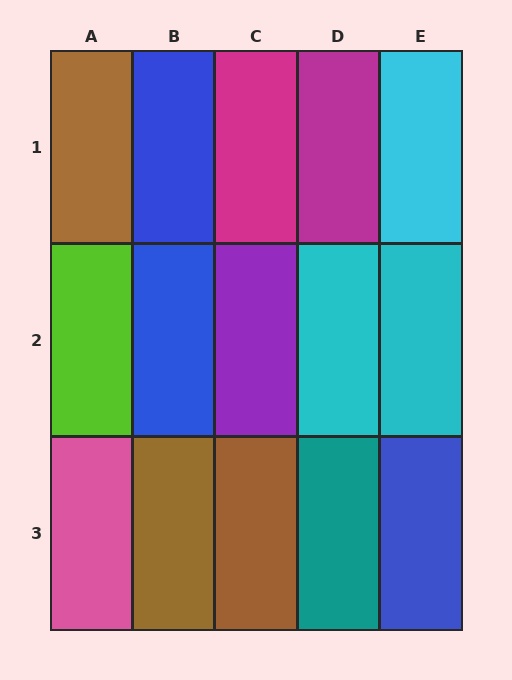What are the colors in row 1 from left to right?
Brown, blue, magenta, magenta, cyan.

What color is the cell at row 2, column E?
Cyan.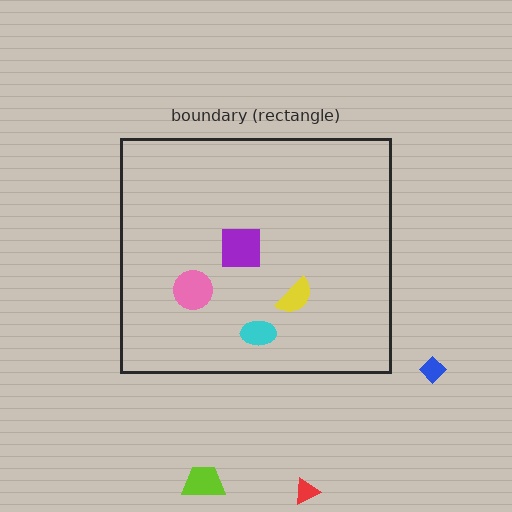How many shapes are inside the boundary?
4 inside, 3 outside.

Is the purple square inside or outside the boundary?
Inside.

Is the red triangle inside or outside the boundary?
Outside.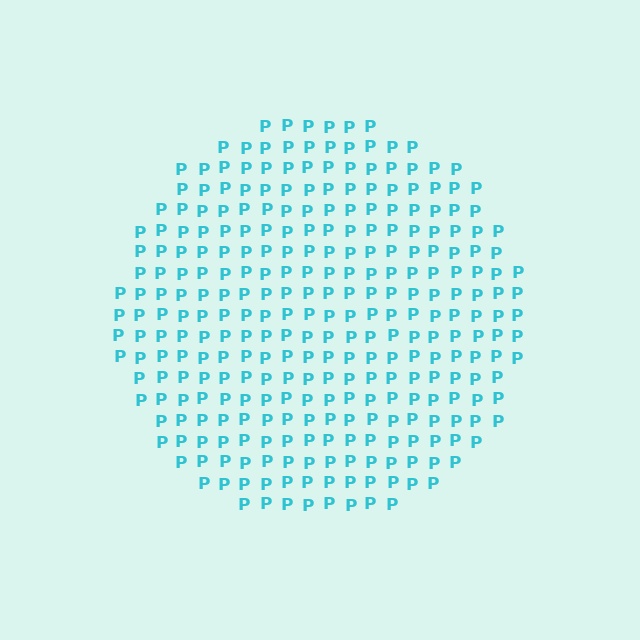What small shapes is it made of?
It is made of small letter P's.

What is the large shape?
The large shape is a circle.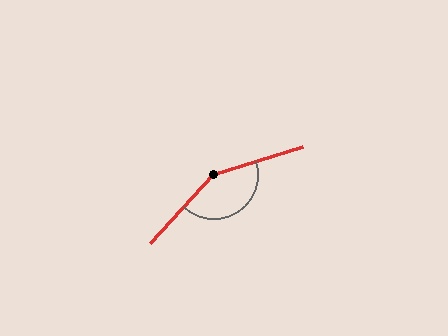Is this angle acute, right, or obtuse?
It is obtuse.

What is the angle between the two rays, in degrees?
Approximately 151 degrees.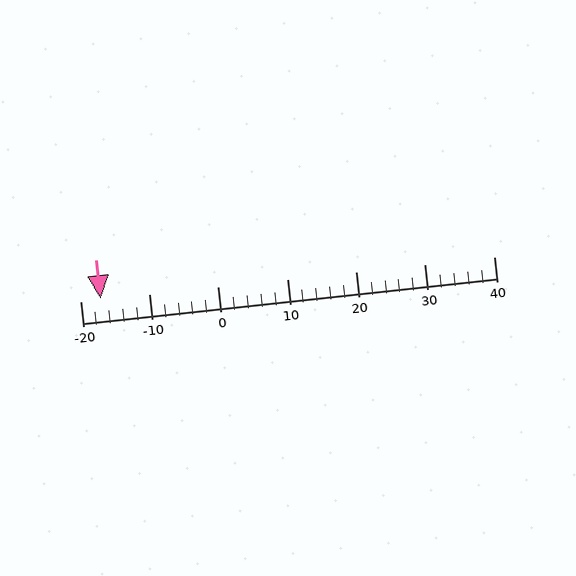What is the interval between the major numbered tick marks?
The major tick marks are spaced 10 units apart.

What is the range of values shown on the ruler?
The ruler shows values from -20 to 40.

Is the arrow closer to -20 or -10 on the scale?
The arrow is closer to -20.